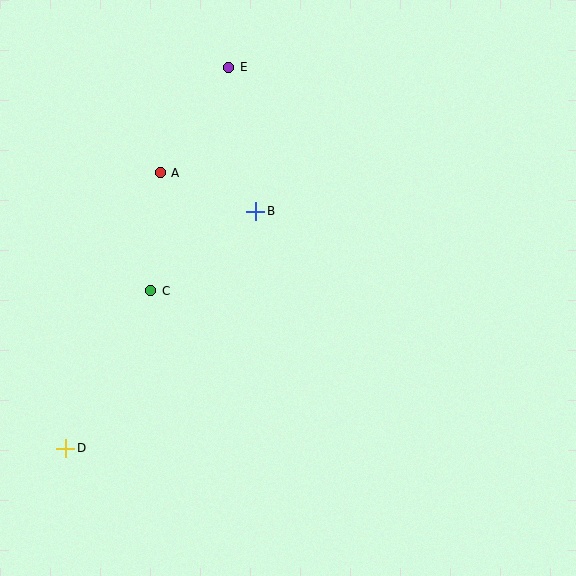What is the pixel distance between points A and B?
The distance between A and B is 103 pixels.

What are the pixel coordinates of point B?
Point B is at (256, 211).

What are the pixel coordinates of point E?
Point E is at (229, 67).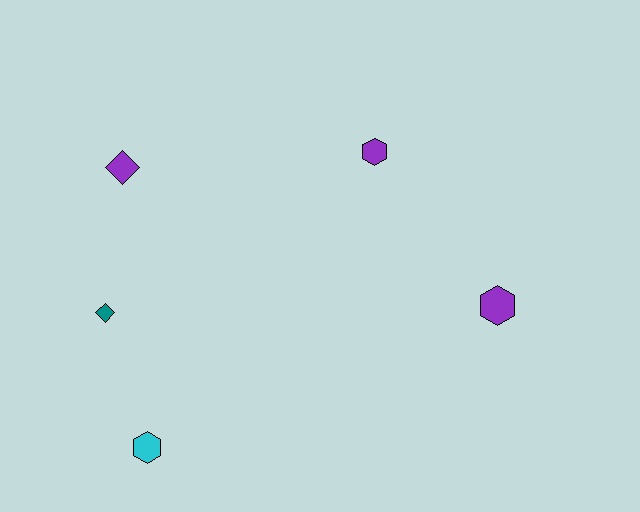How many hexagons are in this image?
There are 3 hexagons.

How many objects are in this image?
There are 5 objects.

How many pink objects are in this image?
There are no pink objects.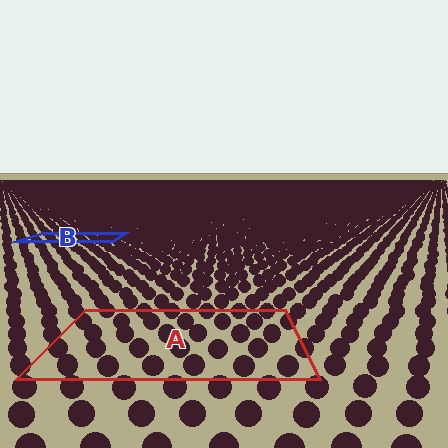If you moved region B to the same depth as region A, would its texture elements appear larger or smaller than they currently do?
They would appear larger. At a closer depth, the same texture elements are projected at a bigger on-screen size.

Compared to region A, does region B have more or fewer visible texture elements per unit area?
Region B has more texture elements per unit area — they are packed more densely because it is farther away.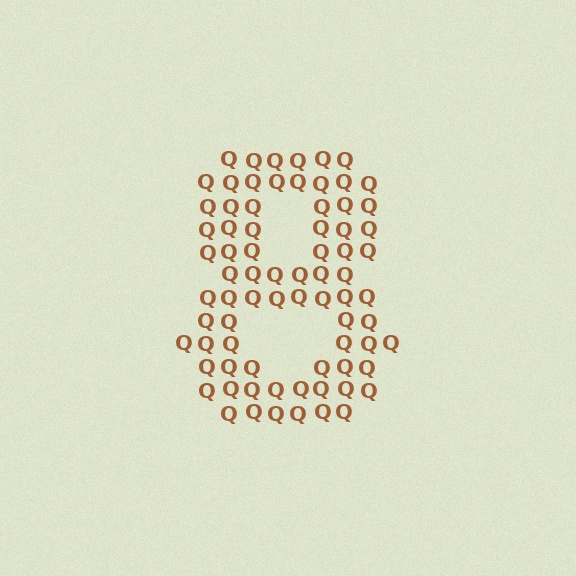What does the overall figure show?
The overall figure shows the digit 8.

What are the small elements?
The small elements are letter Q's.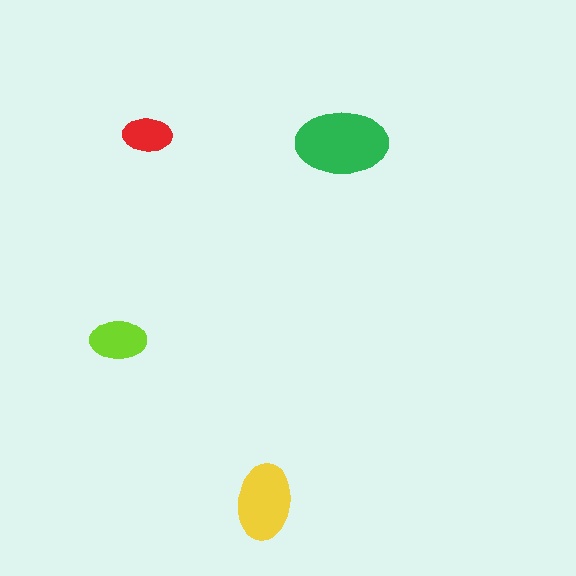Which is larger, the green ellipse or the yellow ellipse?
The green one.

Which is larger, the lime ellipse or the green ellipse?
The green one.